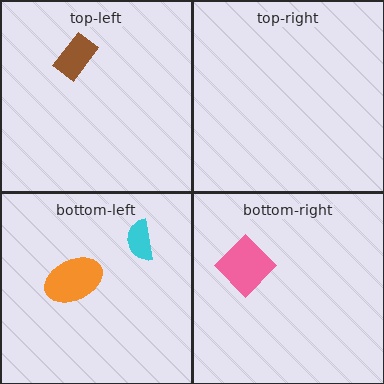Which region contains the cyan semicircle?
The bottom-left region.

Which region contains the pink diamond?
The bottom-right region.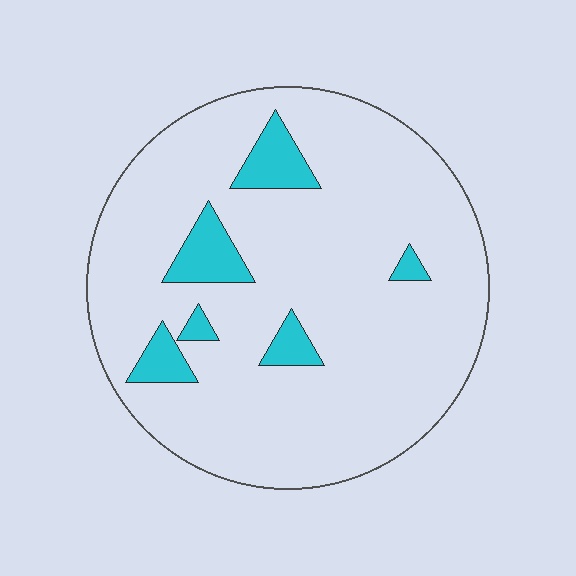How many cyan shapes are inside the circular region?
6.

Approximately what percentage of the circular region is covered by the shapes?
Approximately 10%.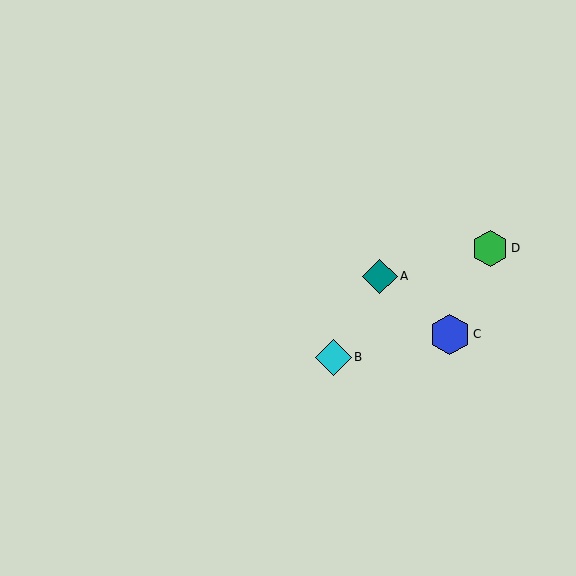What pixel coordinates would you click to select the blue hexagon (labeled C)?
Click at (450, 334) to select the blue hexagon C.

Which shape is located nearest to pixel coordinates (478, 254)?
The green hexagon (labeled D) at (490, 248) is nearest to that location.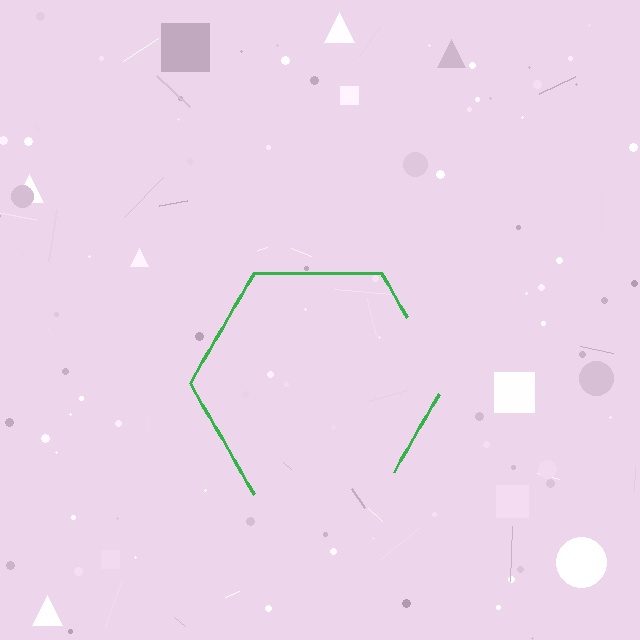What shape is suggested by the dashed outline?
The dashed outline suggests a hexagon.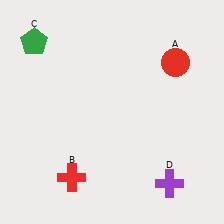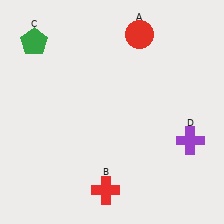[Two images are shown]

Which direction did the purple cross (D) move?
The purple cross (D) moved up.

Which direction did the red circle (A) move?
The red circle (A) moved left.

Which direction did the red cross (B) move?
The red cross (B) moved right.